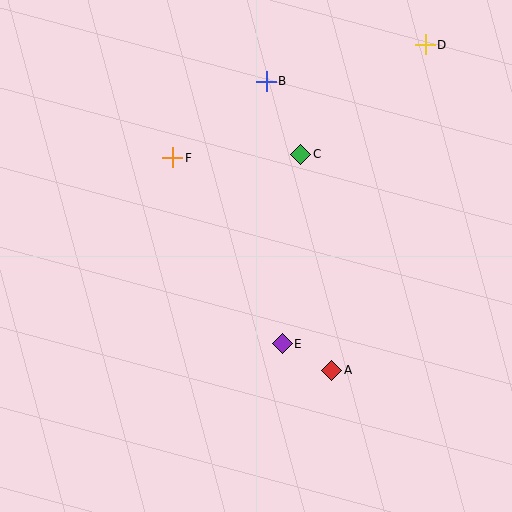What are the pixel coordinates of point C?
Point C is at (301, 154).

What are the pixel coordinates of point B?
Point B is at (266, 81).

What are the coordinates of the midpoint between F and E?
The midpoint between F and E is at (227, 251).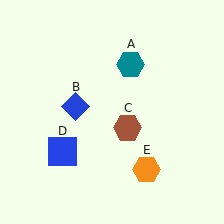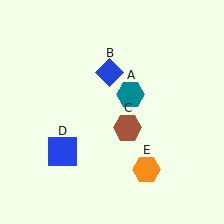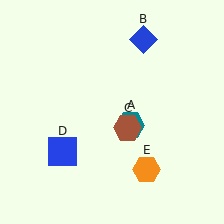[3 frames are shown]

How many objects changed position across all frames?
2 objects changed position: teal hexagon (object A), blue diamond (object B).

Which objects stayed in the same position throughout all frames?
Brown hexagon (object C) and blue square (object D) and orange hexagon (object E) remained stationary.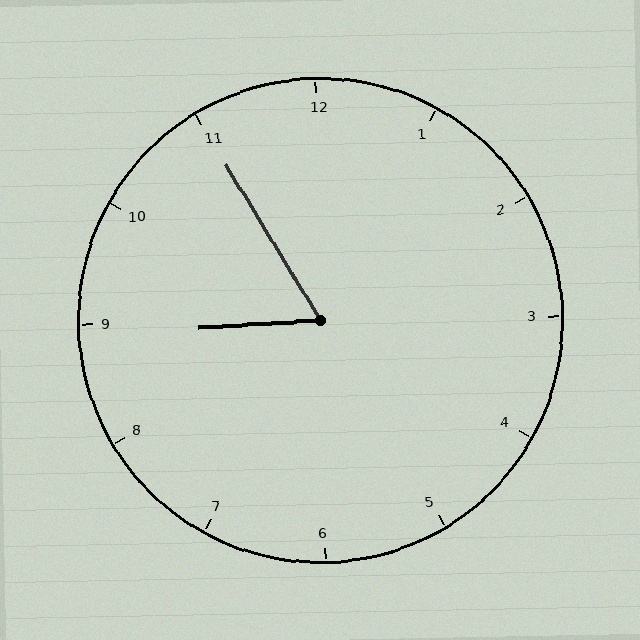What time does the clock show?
8:55.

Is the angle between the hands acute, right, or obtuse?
It is acute.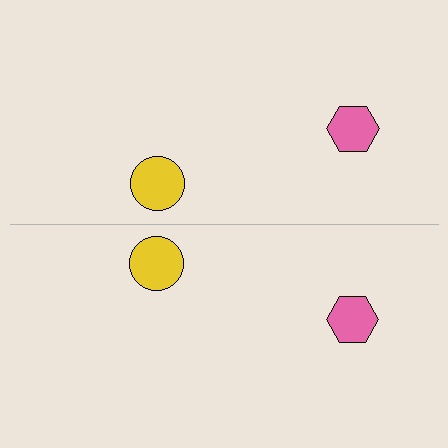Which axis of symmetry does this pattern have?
The pattern has a horizontal axis of symmetry running through the center of the image.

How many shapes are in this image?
There are 4 shapes in this image.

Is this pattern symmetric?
Yes, this pattern has bilateral (reflection) symmetry.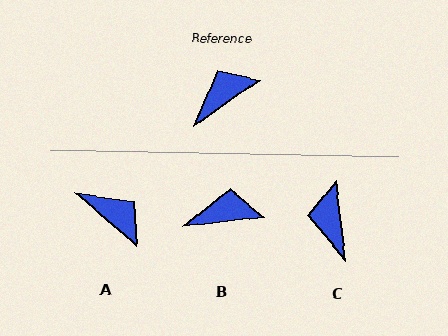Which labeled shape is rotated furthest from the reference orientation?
A, about 76 degrees away.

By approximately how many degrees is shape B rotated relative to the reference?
Approximately 28 degrees clockwise.